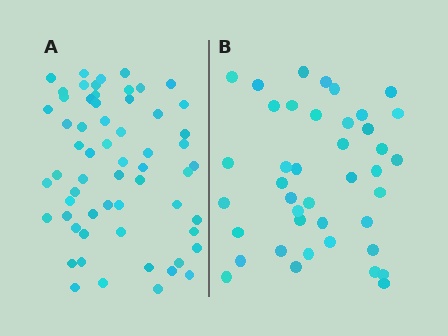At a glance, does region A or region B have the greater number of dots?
Region A (the left region) has more dots.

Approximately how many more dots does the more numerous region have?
Region A has approximately 20 more dots than region B.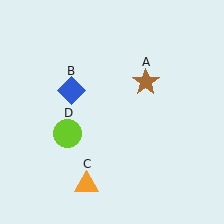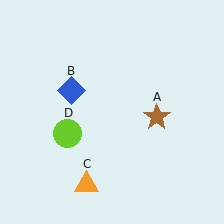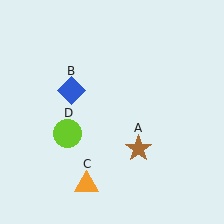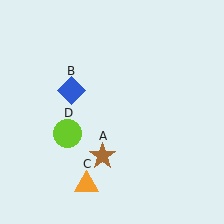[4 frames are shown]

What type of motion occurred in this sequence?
The brown star (object A) rotated clockwise around the center of the scene.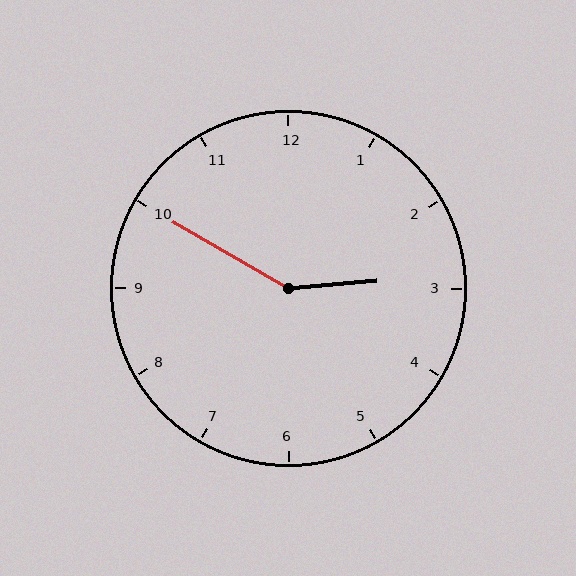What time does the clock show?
2:50.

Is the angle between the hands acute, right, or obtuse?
It is obtuse.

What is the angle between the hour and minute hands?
Approximately 145 degrees.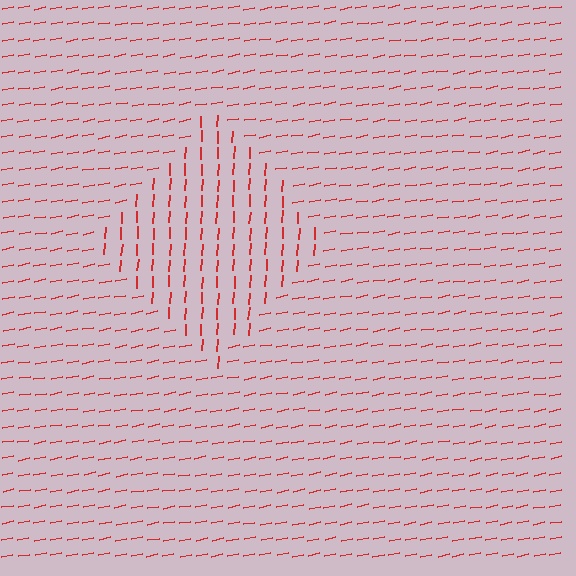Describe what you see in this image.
The image is filled with small red line segments. A diamond region in the image has lines oriented differently from the surrounding lines, creating a visible texture boundary.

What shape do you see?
I see a diamond.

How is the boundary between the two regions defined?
The boundary is defined purely by a change in line orientation (approximately 75 degrees difference). All lines are the same color and thickness.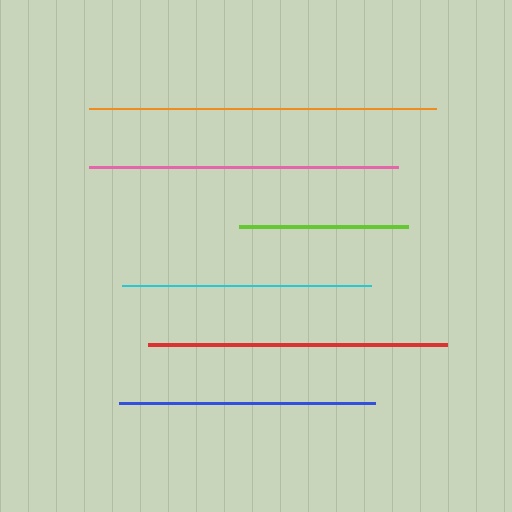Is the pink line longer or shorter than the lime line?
The pink line is longer than the lime line.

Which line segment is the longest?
The orange line is the longest at approximately 347 pixels.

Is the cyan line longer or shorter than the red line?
The red line is longer than the cyan line.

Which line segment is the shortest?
The lime line is the shortest at approximately 170 pixels.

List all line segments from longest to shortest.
From longest to shortest: orange, pink, red, blue, cyan, lime.